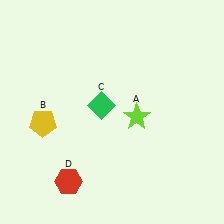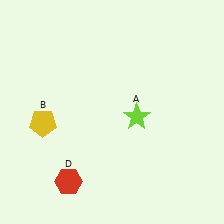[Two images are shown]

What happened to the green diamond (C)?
The green diamond (C) was removed in Image 2. It was in the top-left area of Image 1.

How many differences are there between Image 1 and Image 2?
There is 1 difference between the two images.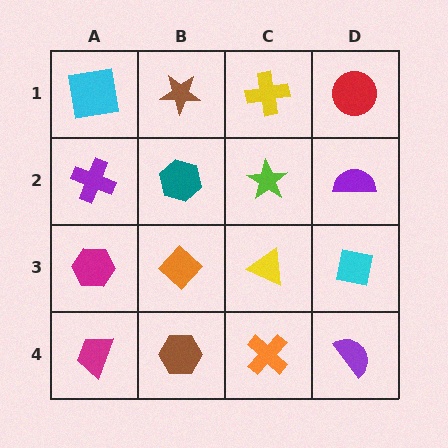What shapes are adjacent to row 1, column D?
A purple semicircle (row 2, column D), a yellow cross (row 1, column C).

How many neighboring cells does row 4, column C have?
3.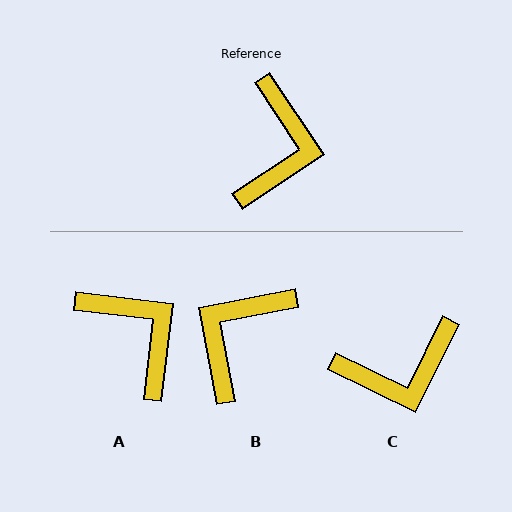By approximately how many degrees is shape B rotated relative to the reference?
Approximately 157 degrees counter-clockwise.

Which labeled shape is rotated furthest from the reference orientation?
B, about 157 degrees away.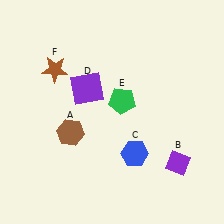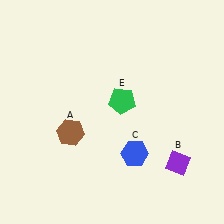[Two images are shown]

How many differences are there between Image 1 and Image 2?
There are 2 differences between the two images.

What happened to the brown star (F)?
The brown star (F) was removed in Image 2. It was in the top-left area of Image 1.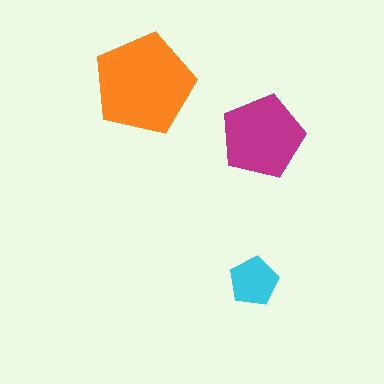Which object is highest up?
The orange pentagon is topmost.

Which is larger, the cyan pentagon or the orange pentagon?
The orange one.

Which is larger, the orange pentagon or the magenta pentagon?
The orange one.